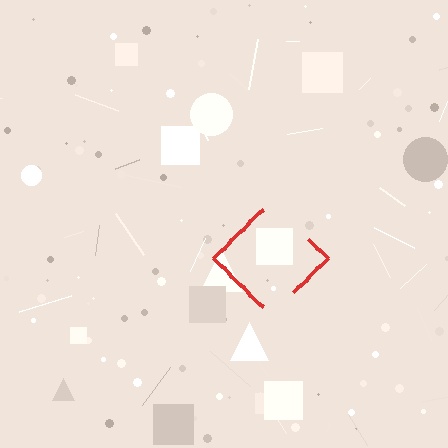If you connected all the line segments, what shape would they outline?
They would outline a diamond.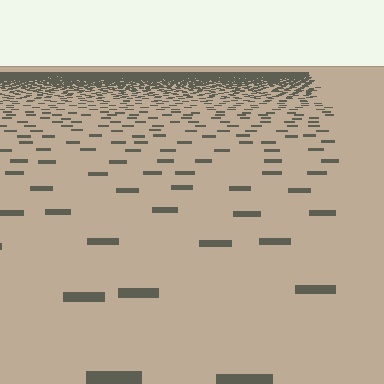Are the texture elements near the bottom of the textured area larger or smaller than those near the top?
Larger. Near the bottom, elements are closer to the viewer and appear at a bigger on-screen size.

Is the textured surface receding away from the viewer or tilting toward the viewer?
The surface is receding away from the viewer. Texture elements get smaller and denser toward the top.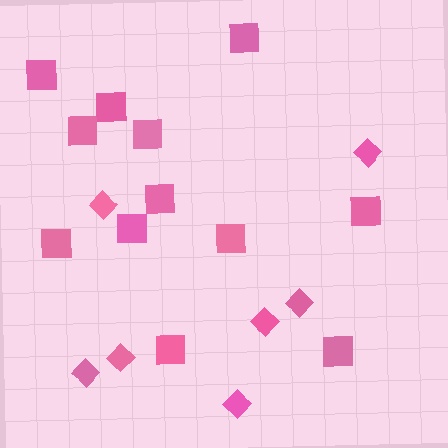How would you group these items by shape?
There are 2 groups: one group of diamonds (7) and one group of squares (12).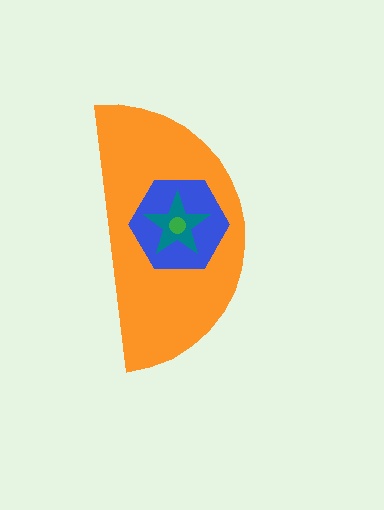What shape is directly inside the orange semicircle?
The blue hexagon.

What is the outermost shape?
The orange semicircle.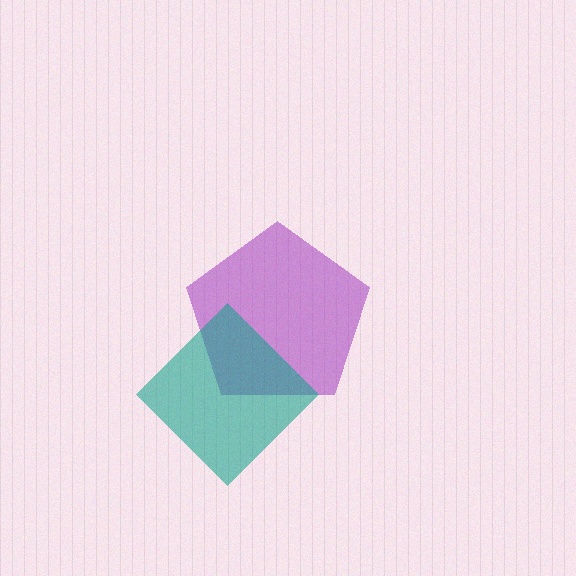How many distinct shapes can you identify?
There are 2 distinct shapes: a purple pentagon, a teal diamond.